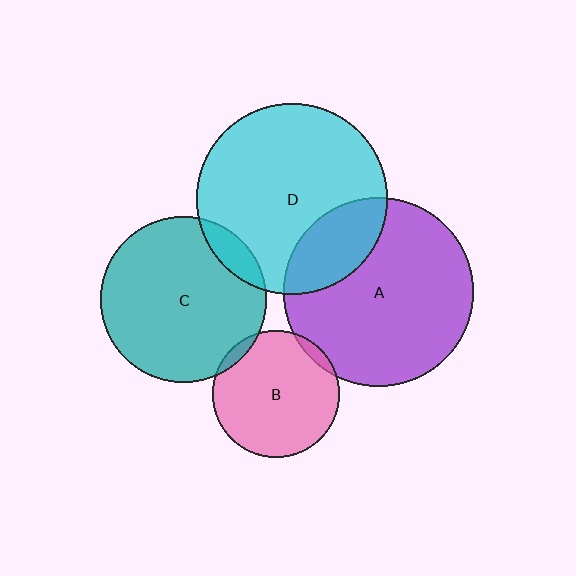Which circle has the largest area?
Circle D (cyan).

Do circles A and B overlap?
Yes.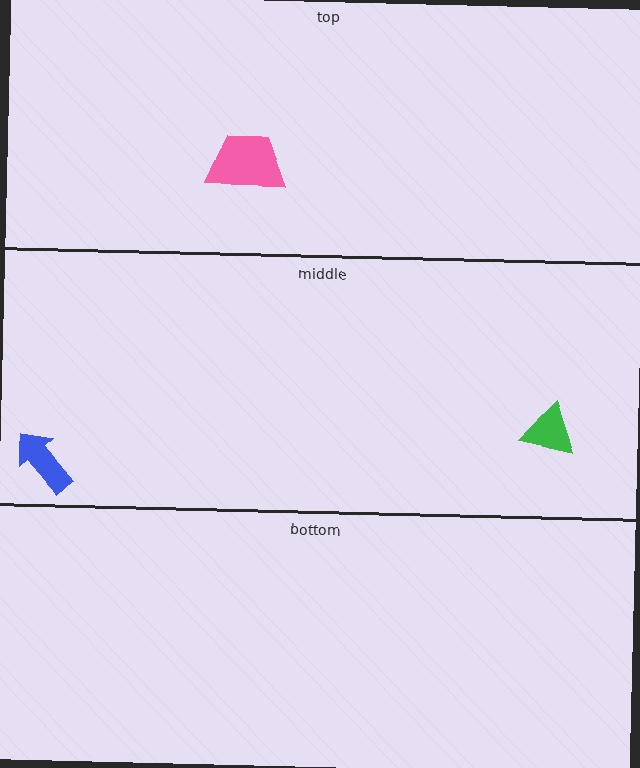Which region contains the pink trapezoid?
The top region.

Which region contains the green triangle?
The middle region.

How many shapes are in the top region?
1.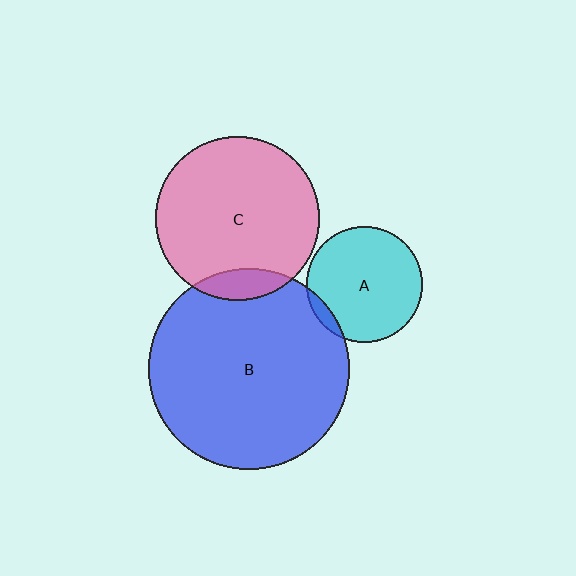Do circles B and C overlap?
Yes.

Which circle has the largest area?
Circle B (blue).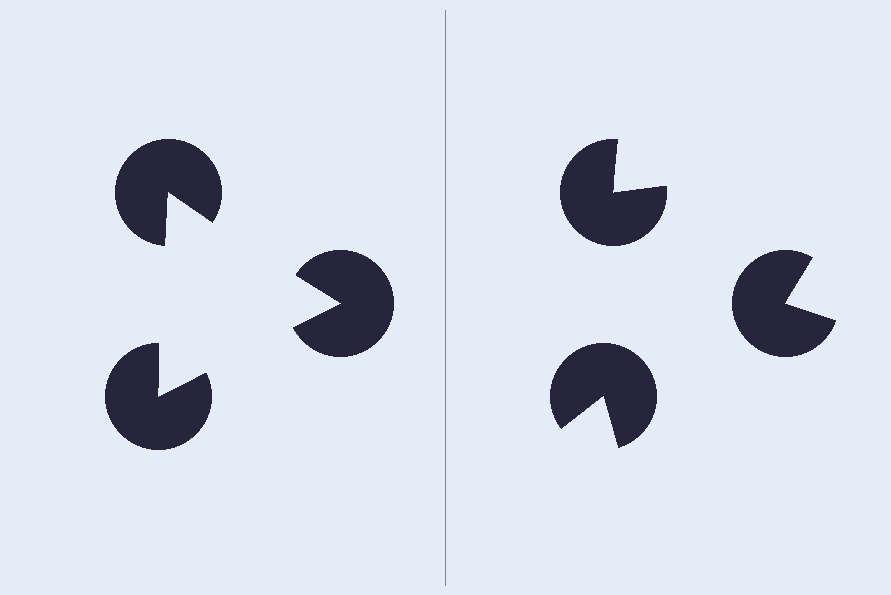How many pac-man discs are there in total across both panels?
6 — 3 on each side.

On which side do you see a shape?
An illusory triangle appears on the left side. On the right side the wedge cuts are rotated, so no coherent shape forms.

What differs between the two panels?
The pac-man discs are positioned identically on both sides; only the wedge orientations differ. On the left they align to a triangle; on the right they are misaligned.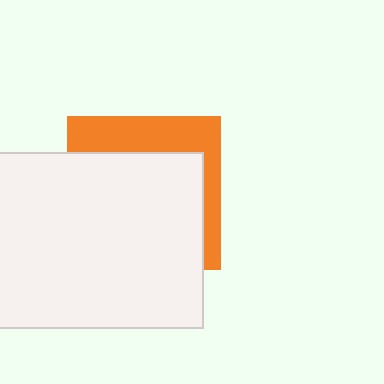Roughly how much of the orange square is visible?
A small part of it is visible (roughly 32%).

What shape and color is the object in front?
The object in front is a white rectangle.